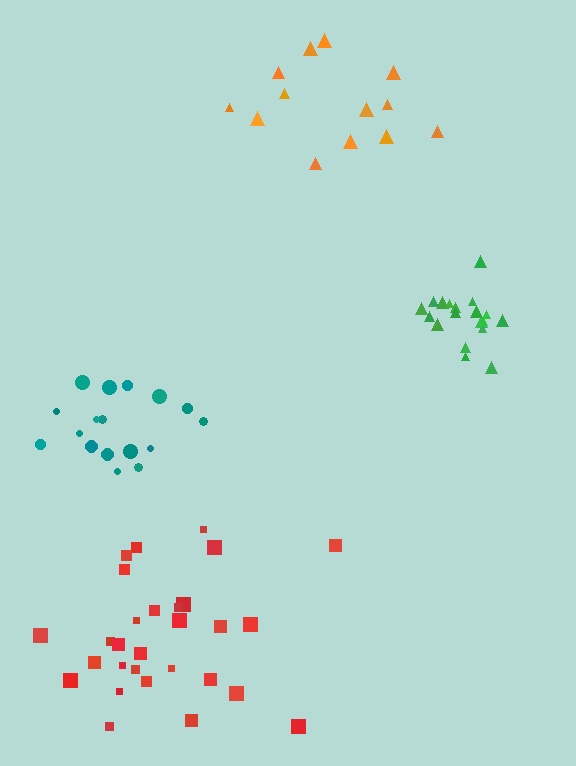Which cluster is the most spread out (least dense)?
Orange.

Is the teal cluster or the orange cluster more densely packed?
Teal.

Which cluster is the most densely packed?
Green.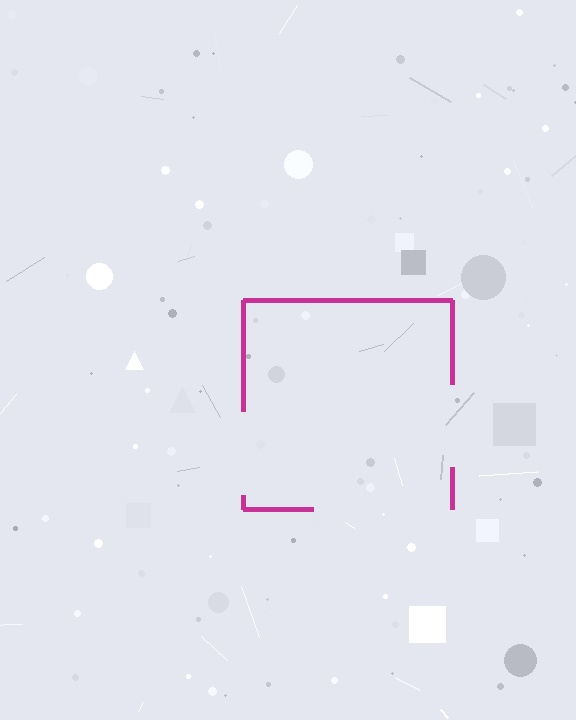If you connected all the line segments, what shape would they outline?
They would outline a square.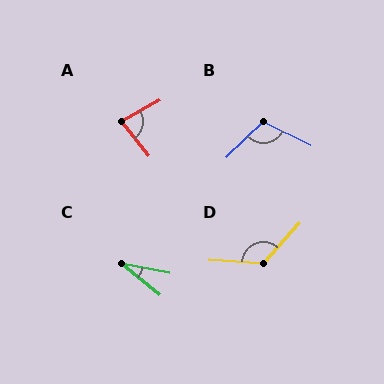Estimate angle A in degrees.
Approximately 81 degrees.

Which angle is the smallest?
C, at approximately 29 degrees.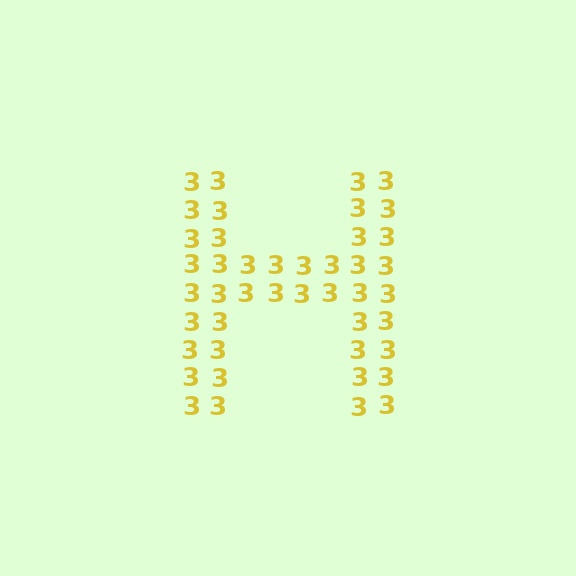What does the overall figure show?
The overall figure shows the letter H.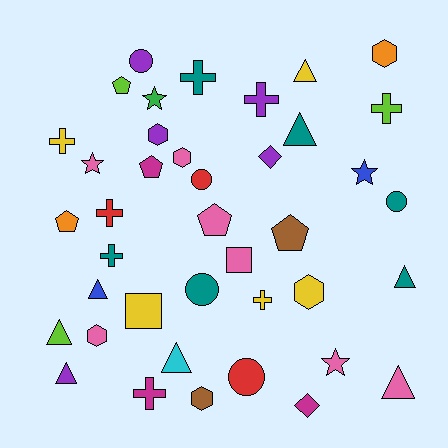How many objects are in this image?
There are 40 objects.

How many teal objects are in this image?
There are 6 teal objects.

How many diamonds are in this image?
There are 2 diamonds.